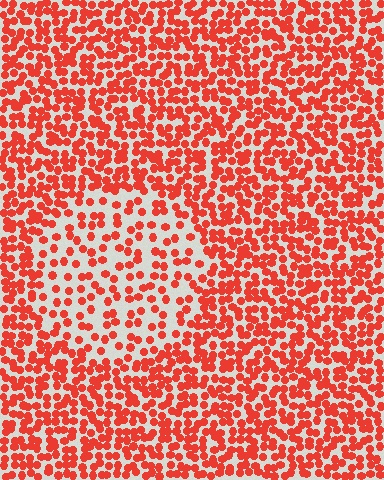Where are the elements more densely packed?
The elements are more densely packed outside the circle boundary.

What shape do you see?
I see a circle.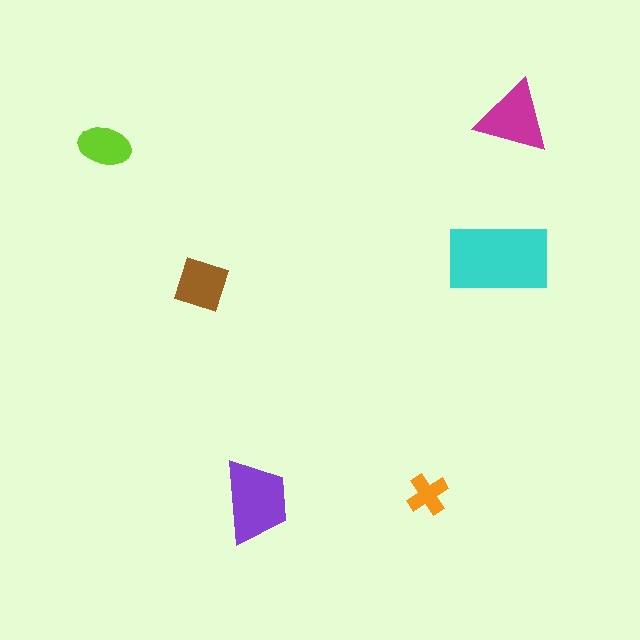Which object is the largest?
The cyan rectangle.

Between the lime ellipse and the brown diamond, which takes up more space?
The brown diamond.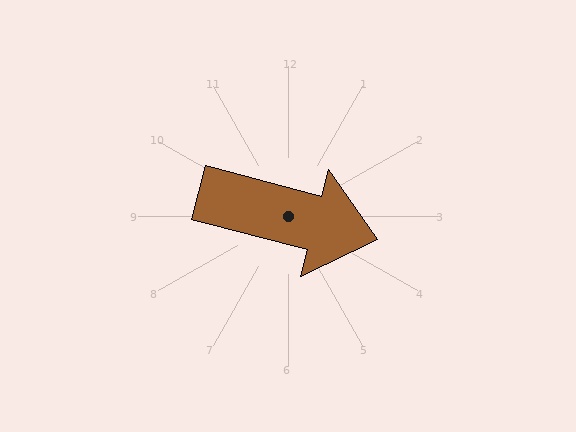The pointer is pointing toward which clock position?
Roughly 3 o'clock.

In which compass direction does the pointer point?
East.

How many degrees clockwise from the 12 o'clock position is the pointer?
Approximately 105 degrees.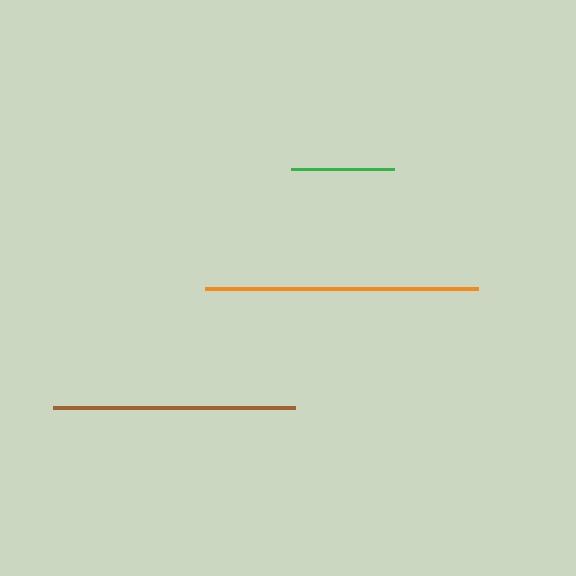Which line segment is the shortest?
The green line is the shortest at approximately 103 pixels.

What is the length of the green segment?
The green segment is approximately 103 pixels long.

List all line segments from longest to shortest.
From longest to shortest: orange, brown, green.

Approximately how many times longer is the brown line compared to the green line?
The brown line is approximately 2.3 times the length of the green line.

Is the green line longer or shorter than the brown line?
The brown line is longer than the green line.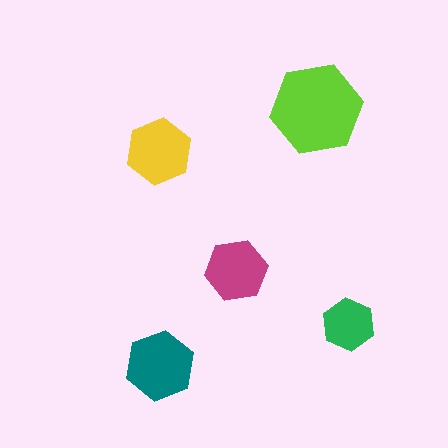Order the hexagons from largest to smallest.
the lime one, the teal one, the yellow one, the magenta one, the green one.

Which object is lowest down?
The teal hexagon is bottommost.